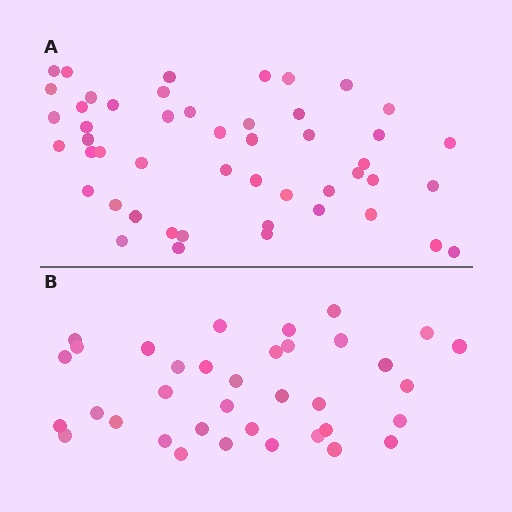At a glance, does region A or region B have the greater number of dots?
Region A (the top region) has more dots.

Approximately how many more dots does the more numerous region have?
Region A has approximately 15 more dots than region B.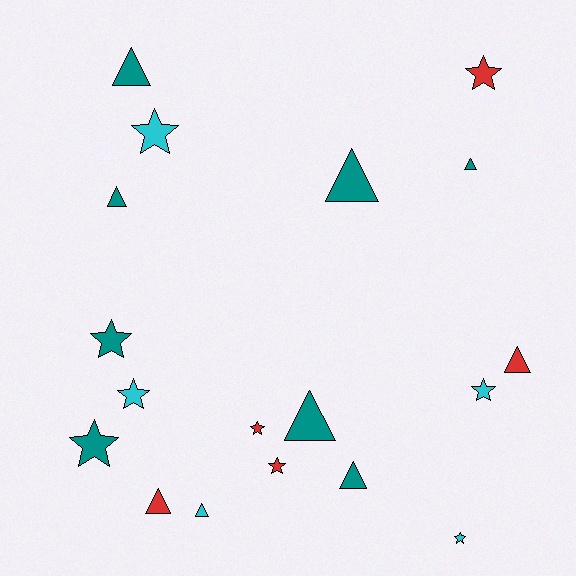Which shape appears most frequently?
Triangle, with 9 objects.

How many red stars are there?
There are 3 red stars.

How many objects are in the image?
There are 18 objects.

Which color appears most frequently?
Teal, with 8 objects.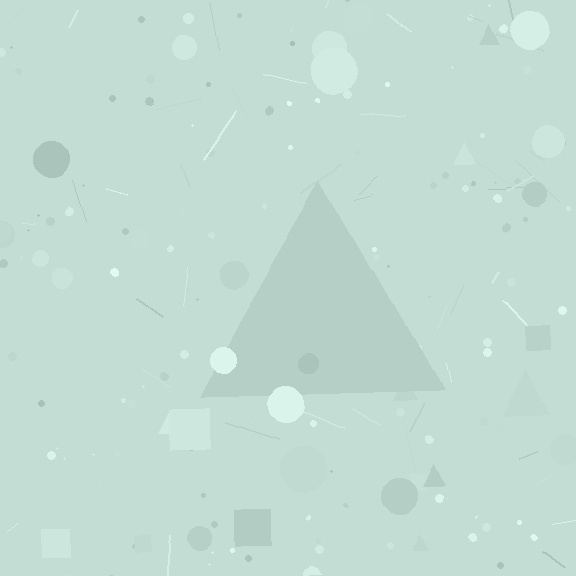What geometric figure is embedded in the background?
A triangle is embedded in the background.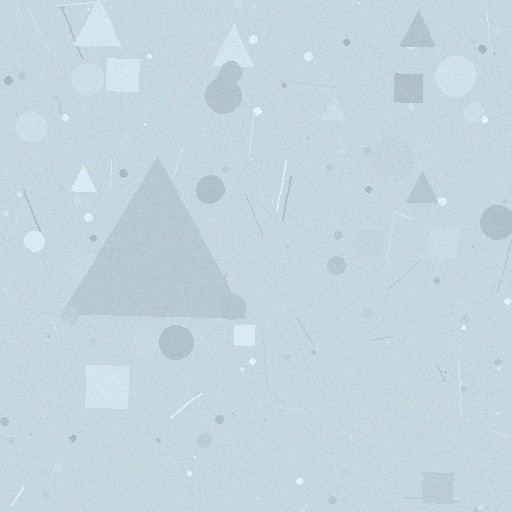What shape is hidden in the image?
A triangle is hidden in the image.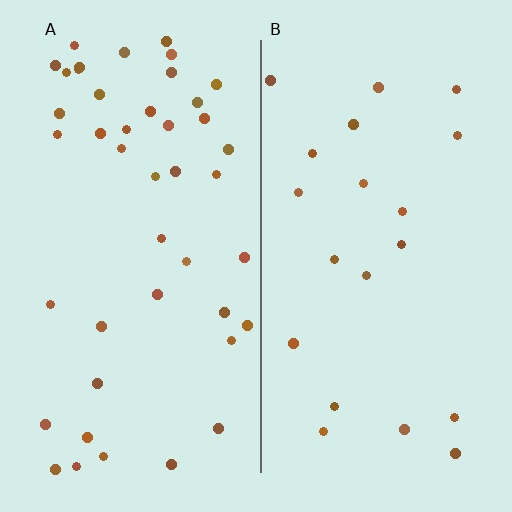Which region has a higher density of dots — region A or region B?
A (the left).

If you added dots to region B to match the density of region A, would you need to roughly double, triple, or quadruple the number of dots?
Approximately double.